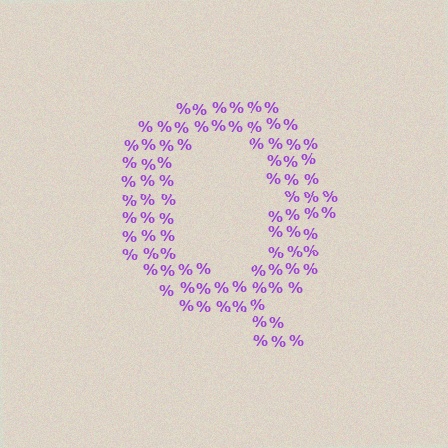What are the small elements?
The small elements are percent signs.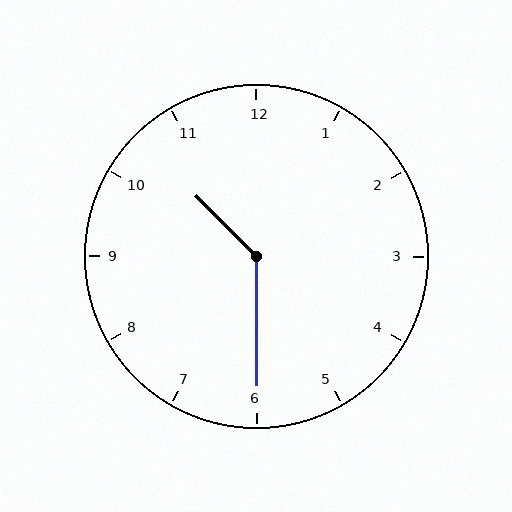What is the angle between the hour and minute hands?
Approximately 135 degrees.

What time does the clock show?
10:30.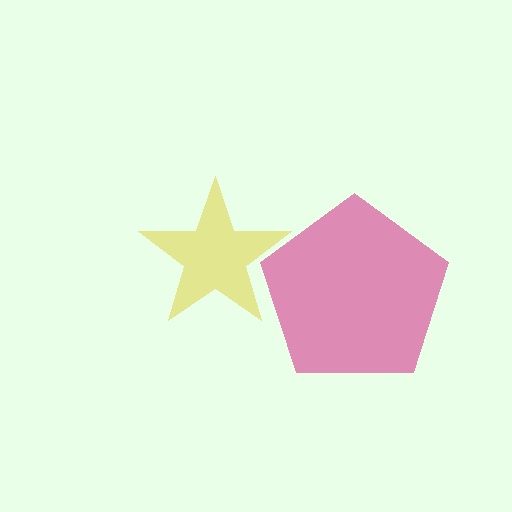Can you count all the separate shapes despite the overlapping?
Yes, there are 2 separate shapes.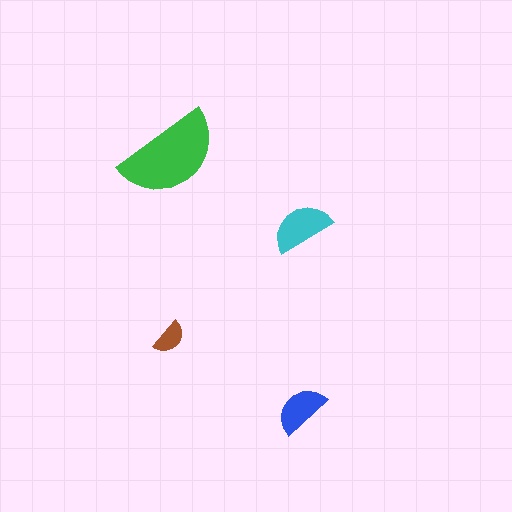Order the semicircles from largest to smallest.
the green one, the cyan one, the blue one, the brown one.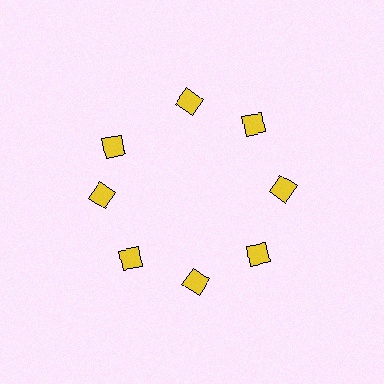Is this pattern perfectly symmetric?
No. The 8 yellow diamonds are arranged in a ring, but one element near the 10 o'clock position is rotated out of alignment along the ring, breaking the 8-fold rotational symmetry.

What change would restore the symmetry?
The symmetry would be restored by rotating it back into even spacing with its neighbors so that all 8 diamonds sit at equal angles and equal distance from the center.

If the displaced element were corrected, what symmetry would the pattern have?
It would have 8-fold rotational symmetry — the pattern would map onto itself every 45 degrees.